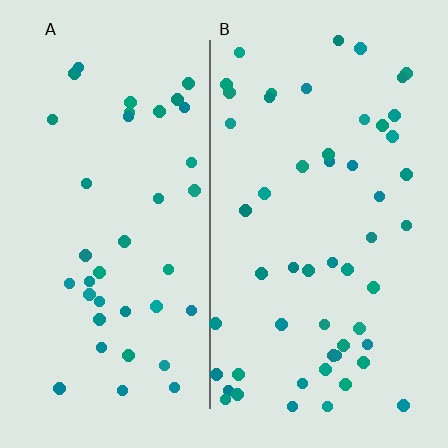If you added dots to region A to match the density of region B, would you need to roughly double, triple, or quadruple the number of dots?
Approximately double.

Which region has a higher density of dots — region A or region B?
B (the right).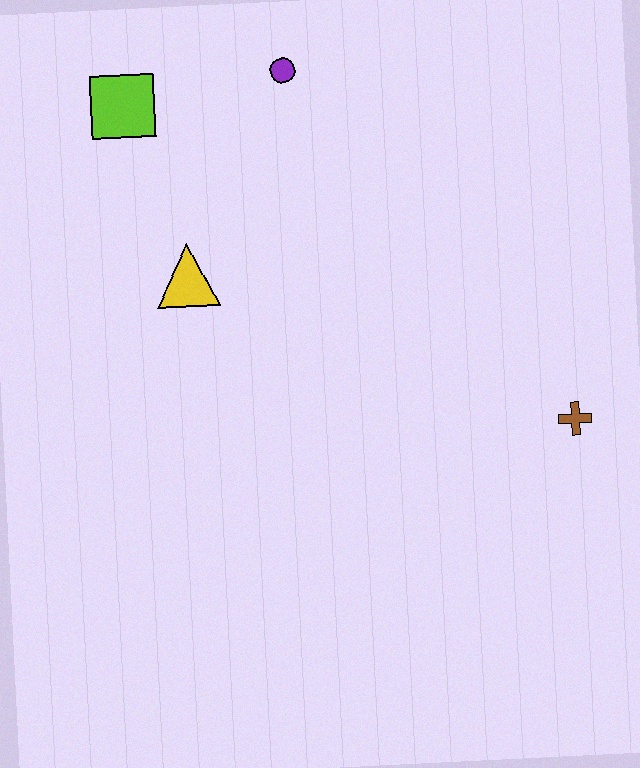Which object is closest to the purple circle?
The lime square is closest to the purple circle.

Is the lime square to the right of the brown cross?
No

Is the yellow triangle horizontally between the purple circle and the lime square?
Yes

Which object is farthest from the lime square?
The brown cross is farthest from the lime square.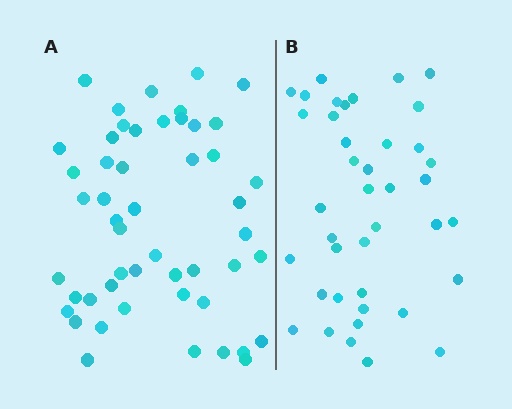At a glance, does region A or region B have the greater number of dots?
Region A (the left region) has more dots.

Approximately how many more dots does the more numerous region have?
Region A has roughly 10 or so more dots than region B.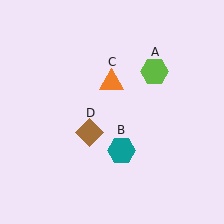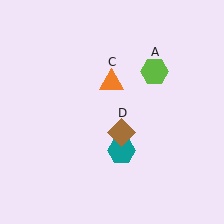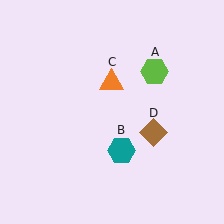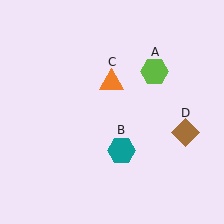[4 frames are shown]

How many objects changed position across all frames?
1 object changed position: brown diamond (object D).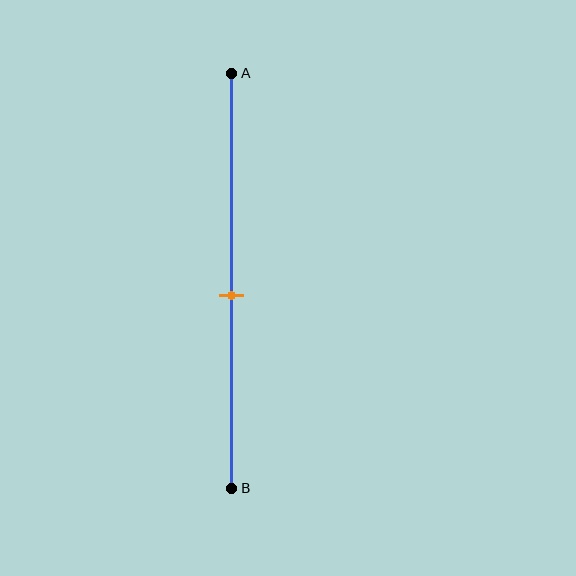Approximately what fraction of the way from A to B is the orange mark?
The orange mark is approximately 55% of the way from A to B.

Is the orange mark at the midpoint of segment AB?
No, the mark is at about 55% from A, not at the 50% midpoint.